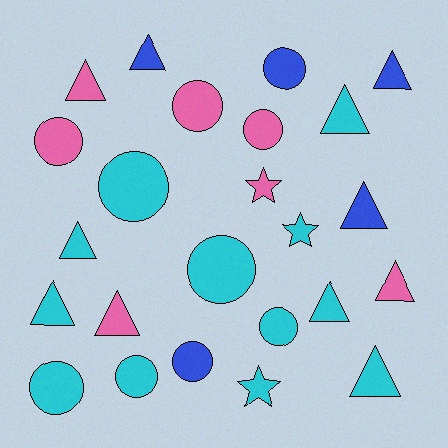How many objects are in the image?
There are 24 objects.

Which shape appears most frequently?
Triangle, with 11 objects.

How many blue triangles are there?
There are 3 blue triangles.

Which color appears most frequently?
Cyan, with 12 objects.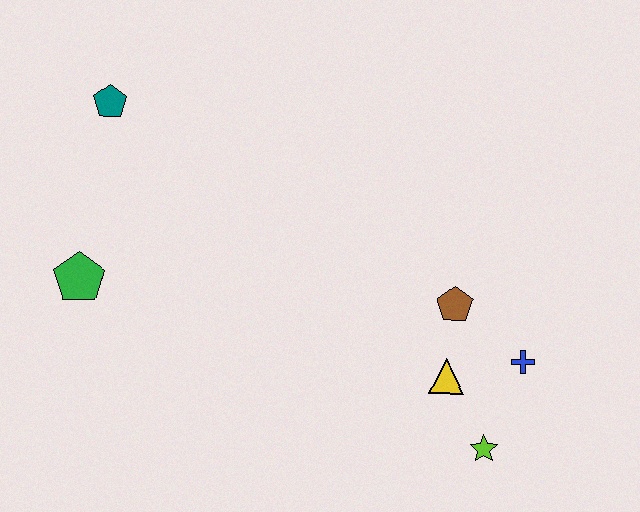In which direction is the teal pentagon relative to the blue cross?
The teal pentagon is to the left of the blue cross.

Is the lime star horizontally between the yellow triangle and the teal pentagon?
No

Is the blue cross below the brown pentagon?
Yes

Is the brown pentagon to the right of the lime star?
No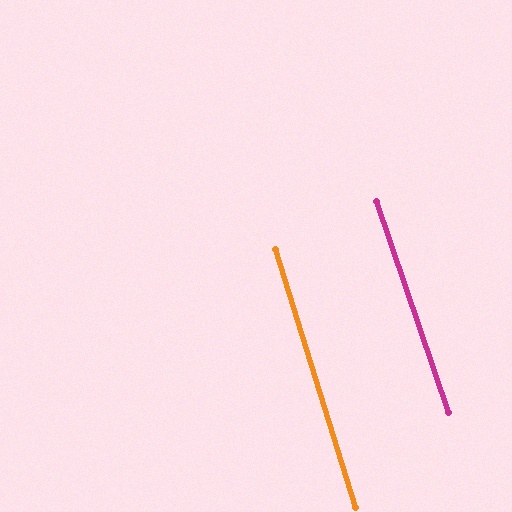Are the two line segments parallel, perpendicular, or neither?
Parallel — their directions differ by only 1.4°.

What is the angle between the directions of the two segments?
Approximately 1 degree.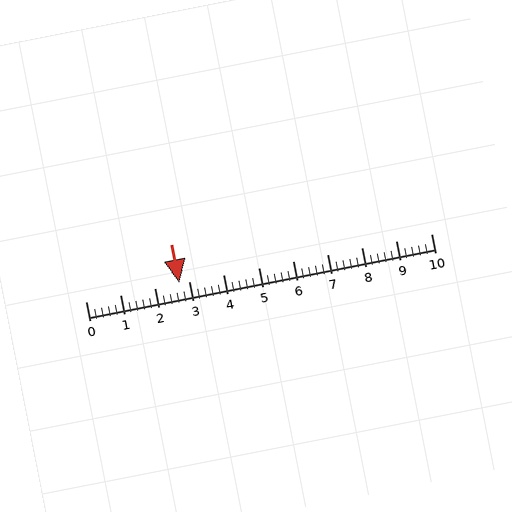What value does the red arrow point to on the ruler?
The red arrow points to approximately 2.7.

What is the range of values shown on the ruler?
The ruler shows values from 0 to 10.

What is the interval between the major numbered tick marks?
The major tick marks are spaced 1 units apart.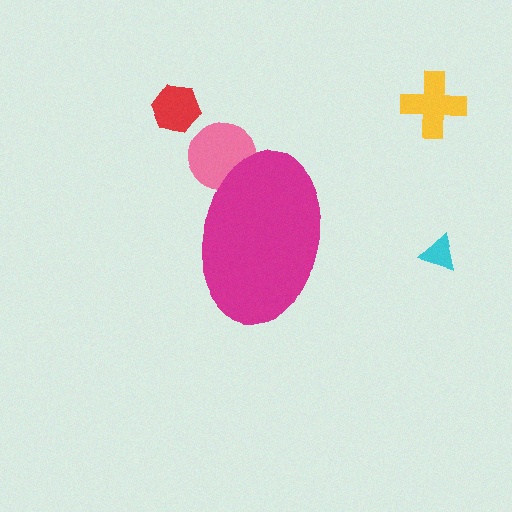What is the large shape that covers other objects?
A magenta ellipse.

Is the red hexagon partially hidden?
No, the red hexagon is fully visible.